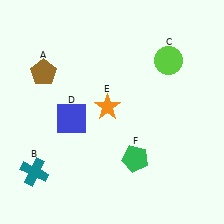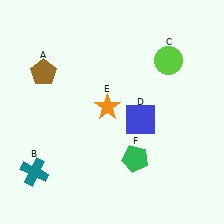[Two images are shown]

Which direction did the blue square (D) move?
The blue square (D) moved right.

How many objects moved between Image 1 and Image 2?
1 object moved between the two images.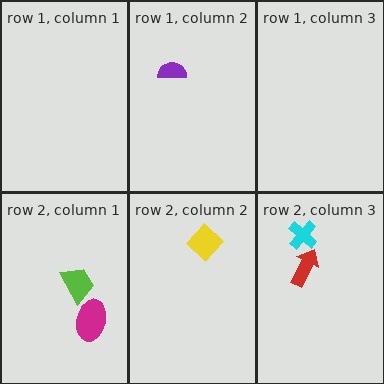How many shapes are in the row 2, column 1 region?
2.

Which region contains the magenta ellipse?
The row 2, column 1 region.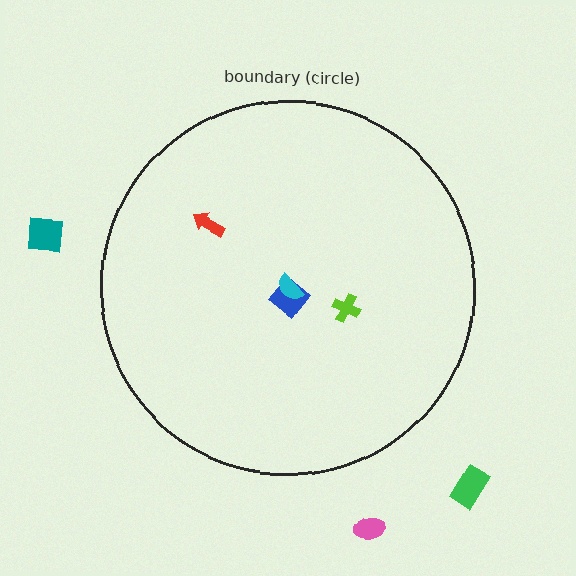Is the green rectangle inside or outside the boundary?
Outside.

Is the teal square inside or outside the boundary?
Outside.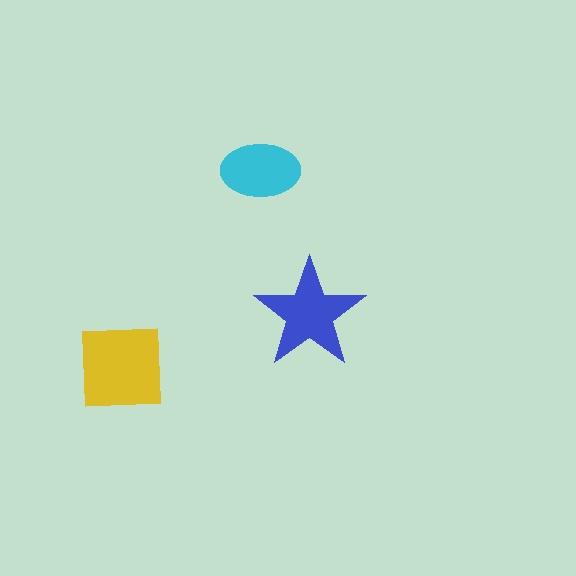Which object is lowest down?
The yellow square is bottommost.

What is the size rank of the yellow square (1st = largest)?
1st.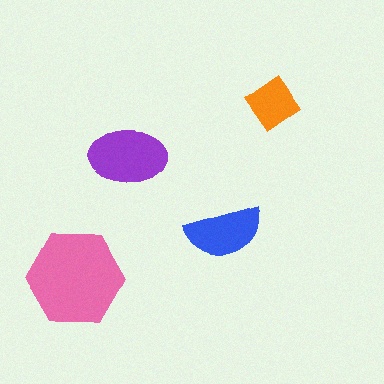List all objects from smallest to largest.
The orange diamond, the blue semicircle, the purple ellipse, the pink hexagon.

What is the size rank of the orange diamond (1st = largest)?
4th.